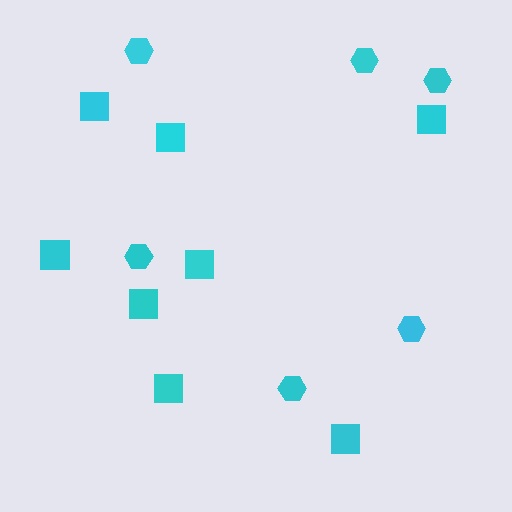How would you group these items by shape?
There are 2 groups: one group of squares (8) and one group of hexagons (6).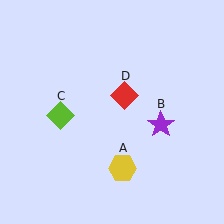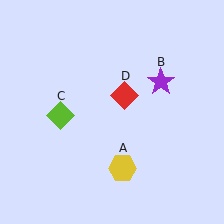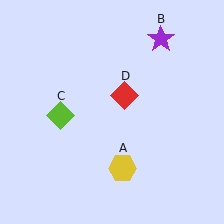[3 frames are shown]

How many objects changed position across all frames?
1 object changed position: purple star (object B).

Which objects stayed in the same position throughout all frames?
Yellow hexagon (object A) and lime diamond (object C) and red diamond (object D) remained stationary.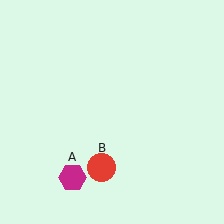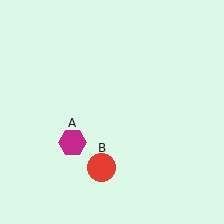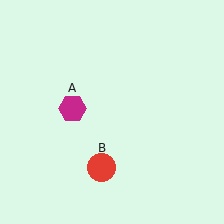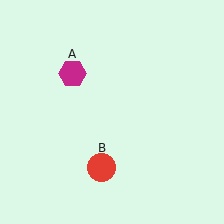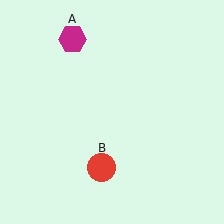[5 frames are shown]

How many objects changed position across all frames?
1 object changed position: magenta hexagon (object A).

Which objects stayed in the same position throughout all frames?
Red circle (object B) remained stationary.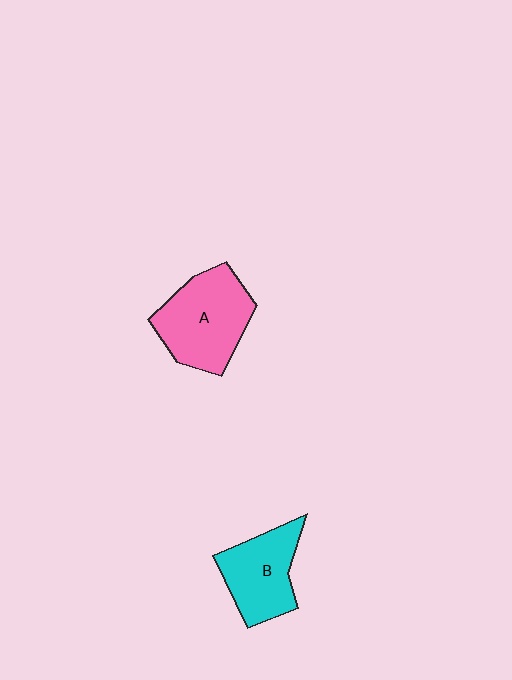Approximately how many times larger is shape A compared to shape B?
Approximately 1.3 times.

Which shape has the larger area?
Shape A (pink).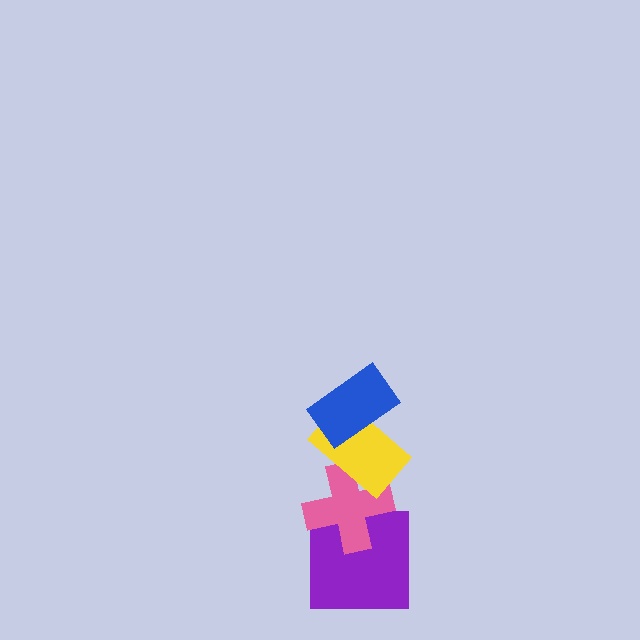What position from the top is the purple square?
The purple square is 4th from the top.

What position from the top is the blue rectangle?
The blue rectangle is 1st from the top.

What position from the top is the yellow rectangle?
The yellow rectangle is 2nd from the top.